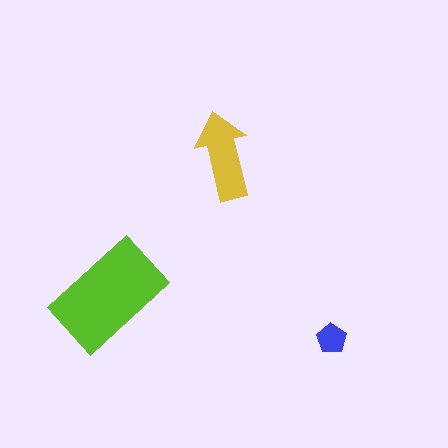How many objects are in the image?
There are 3 objects in the image.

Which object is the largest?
The lime rectangle.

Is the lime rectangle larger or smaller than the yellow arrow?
Larger.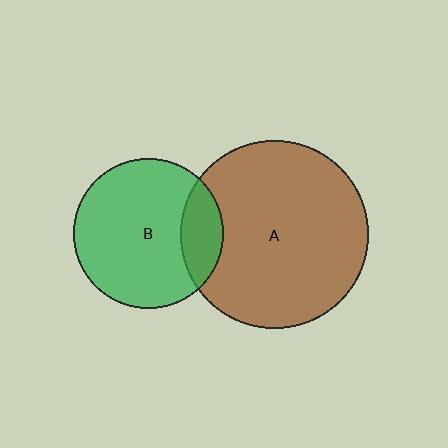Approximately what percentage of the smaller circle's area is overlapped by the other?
Approximately 20%.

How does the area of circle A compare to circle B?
Approximately 1.6 times.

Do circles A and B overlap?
Yes.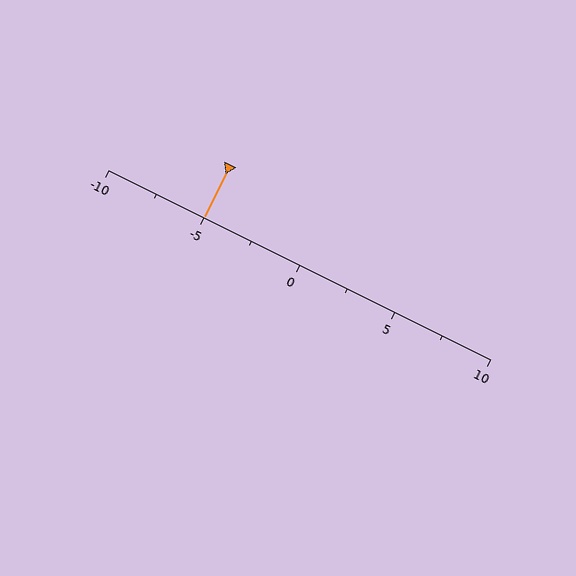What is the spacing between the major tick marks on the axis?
The major ticks are spaced 5 apart.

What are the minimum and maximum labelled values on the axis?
The axis runs from -10 to 10.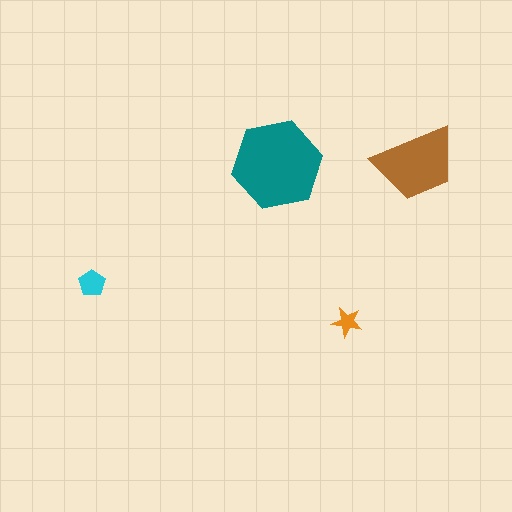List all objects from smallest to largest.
The orange star, the cyan pentagon, the brown trapezoid, the teal hexagon.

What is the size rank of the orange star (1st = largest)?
4th.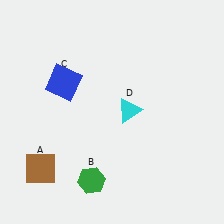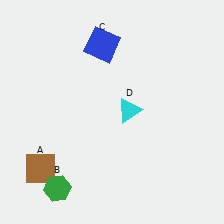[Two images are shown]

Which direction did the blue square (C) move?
The blue square (C) moved right.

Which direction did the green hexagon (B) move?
The green hexagon (B) moved left.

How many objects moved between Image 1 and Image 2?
2 objects moved between the two images.